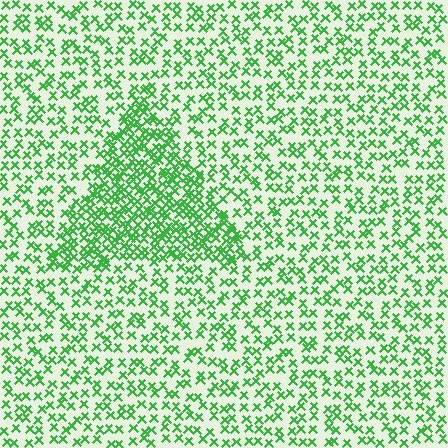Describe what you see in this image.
The image contains small green elements arranged at two different densities. A triangle-shaped region is visible where the elements are more densely packed than the surrounding area.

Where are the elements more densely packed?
The elements are more densely packed inside the triangle boundary.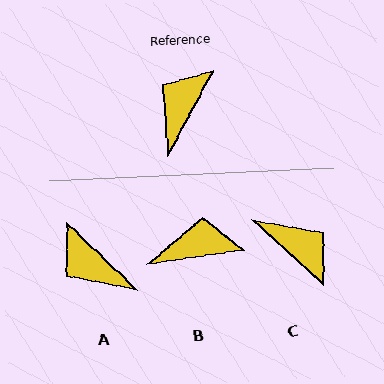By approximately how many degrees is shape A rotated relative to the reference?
Approximately 74 degrees counter-clockwise.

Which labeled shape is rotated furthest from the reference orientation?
C, about 105 degrees away.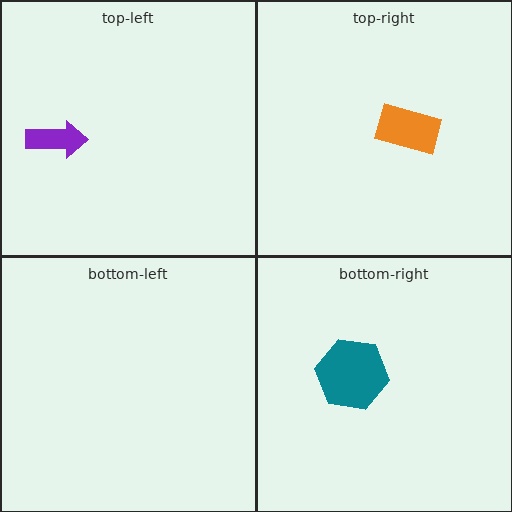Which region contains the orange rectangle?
The top-right region.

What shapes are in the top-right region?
The orange rectangle.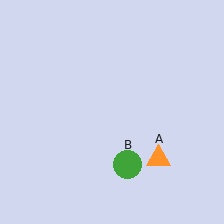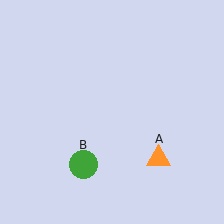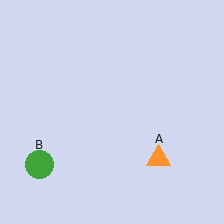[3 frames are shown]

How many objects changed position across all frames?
1 object changed position: green circle (object B).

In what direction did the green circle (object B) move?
The green circle (object B) moved left.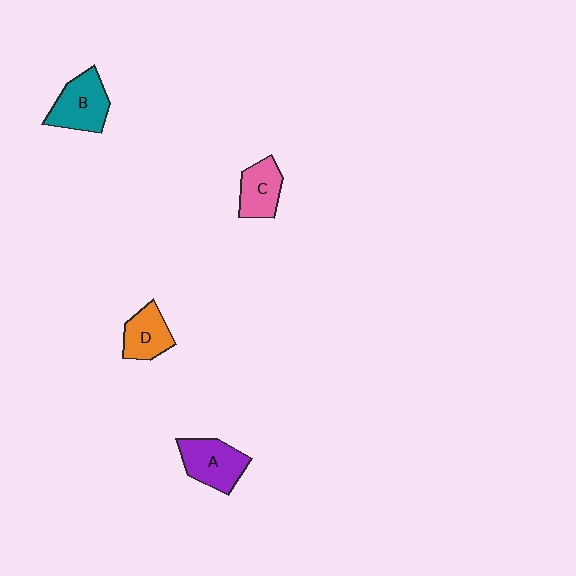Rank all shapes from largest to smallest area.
From largest to smallest: B (teal), A (purple), C (pink), D (orange).